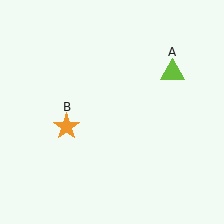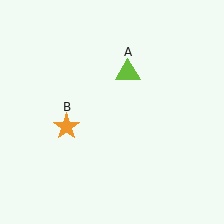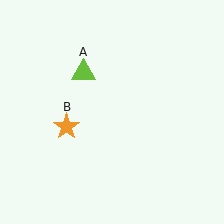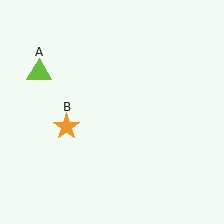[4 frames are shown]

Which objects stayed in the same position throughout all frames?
Orange star (object B) remained stationary.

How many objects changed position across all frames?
1 object changed position: lime triangle (object A).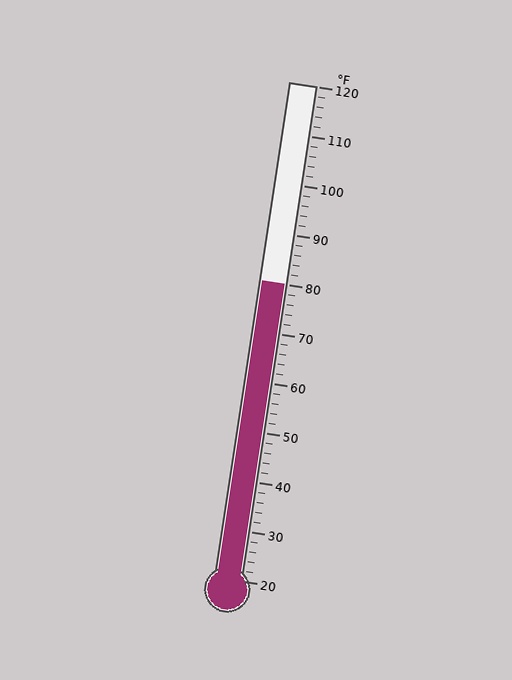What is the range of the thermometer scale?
The thermometer scale ranges from 20°F to 120°F.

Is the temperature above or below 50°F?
The temperature is above 50°F.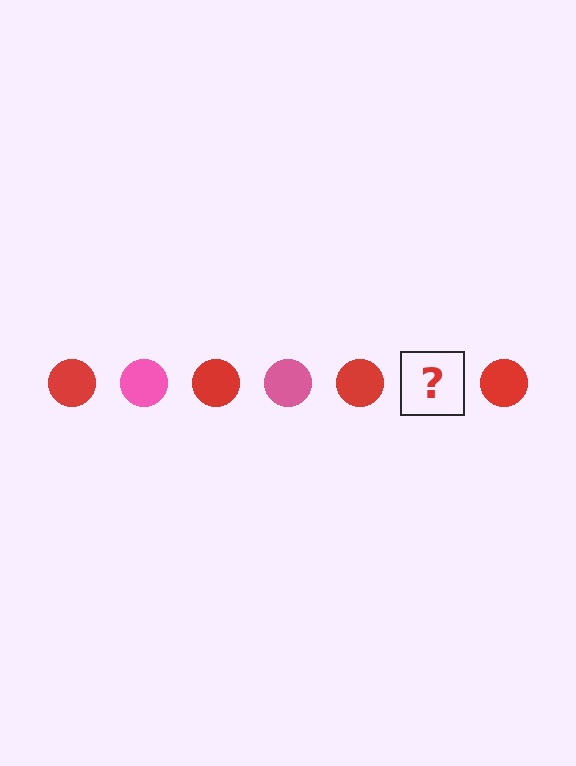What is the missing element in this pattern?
The missing element is a pink circle.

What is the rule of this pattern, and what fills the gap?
The rule is that the pattern cycles through red, pink circles. The gap should be filled with a pink circle.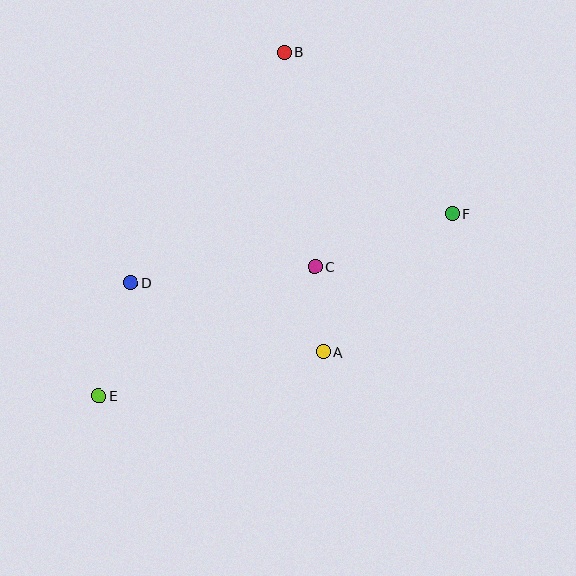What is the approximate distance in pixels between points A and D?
The distance between A and D is approximately 205 pixels.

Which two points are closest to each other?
Points A and C are closest to each other.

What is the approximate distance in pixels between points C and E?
The distance between C and E is approximately 252 pixels.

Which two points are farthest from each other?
Points E and F are farthest from each other.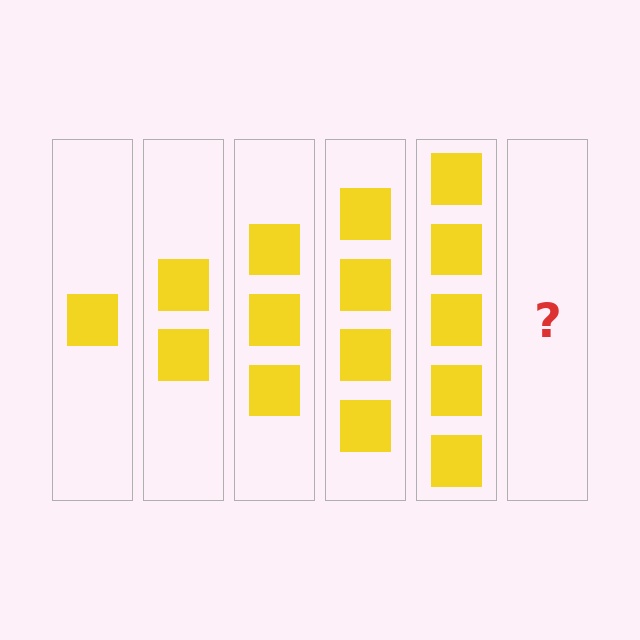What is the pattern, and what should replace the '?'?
The pattern is that each step adds one more square. The '?' should be 6 squares.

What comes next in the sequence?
The next element should be 6 squares.